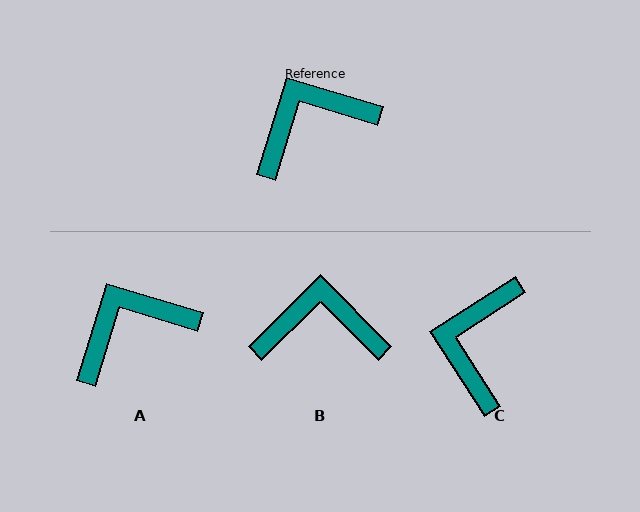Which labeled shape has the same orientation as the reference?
A.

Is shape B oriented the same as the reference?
No, it is off by about 28 degrees.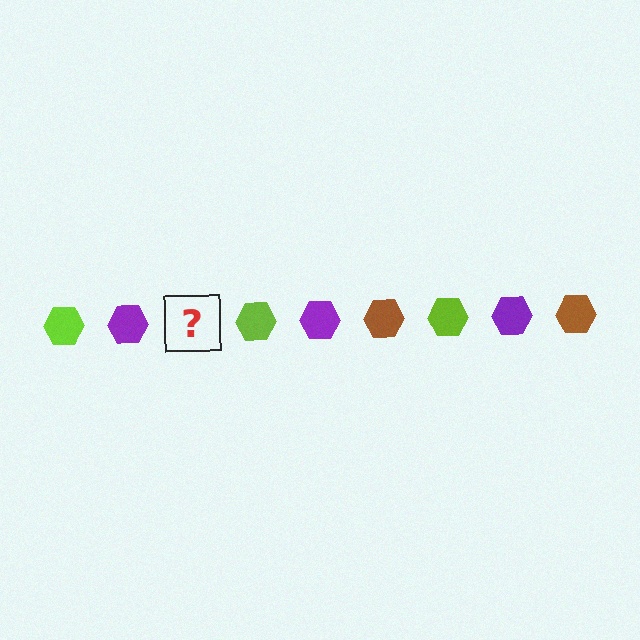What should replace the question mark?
The question mark should be replaced with a brown hexagon.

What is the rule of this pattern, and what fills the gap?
The rule is that the pattern cycles through lime, purple, brown hexagons. The gap should be filled with a brown hexagon.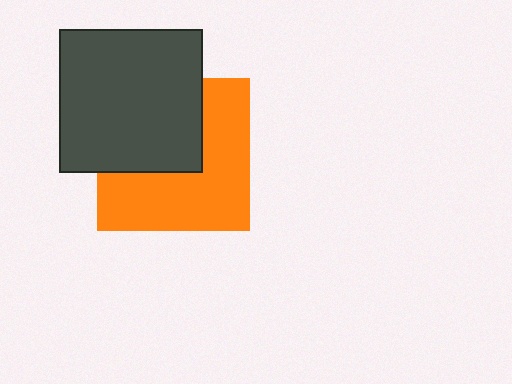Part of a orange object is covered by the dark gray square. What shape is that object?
It is a square.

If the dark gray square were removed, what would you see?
You would see the complete orange square.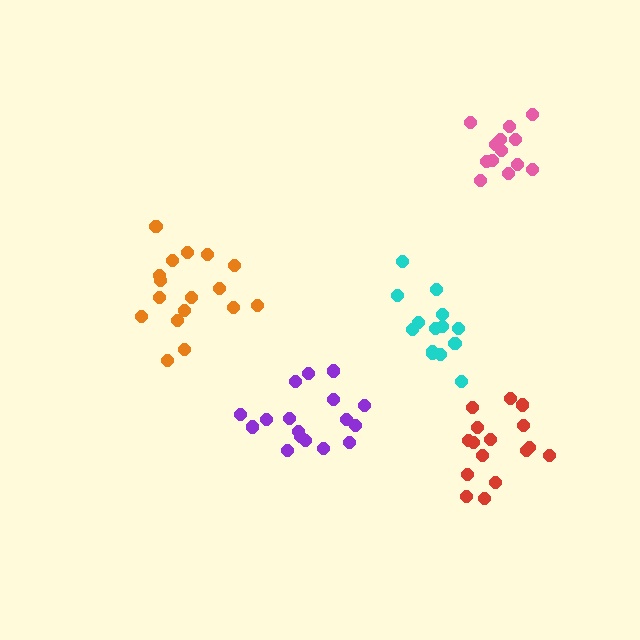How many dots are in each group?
Group 1: 14 dots, Group 2: 17 dots, Group 3: 16 dots, Group 4: 13 dots, Group 5: 17 dots (77 total).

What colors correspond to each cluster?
The clusters are colored: cyan, orange, red, pink, purple.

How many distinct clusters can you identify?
There are 5 distinct clusters.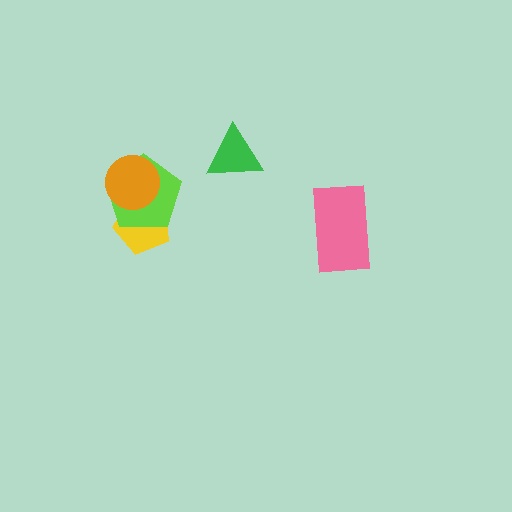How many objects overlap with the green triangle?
0 objects overlap with the green triangle.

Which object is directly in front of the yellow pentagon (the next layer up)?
The lime pentagon is directly in front of the yellow pentagon.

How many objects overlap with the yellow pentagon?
2 objects overlap with the yellow pentagon.